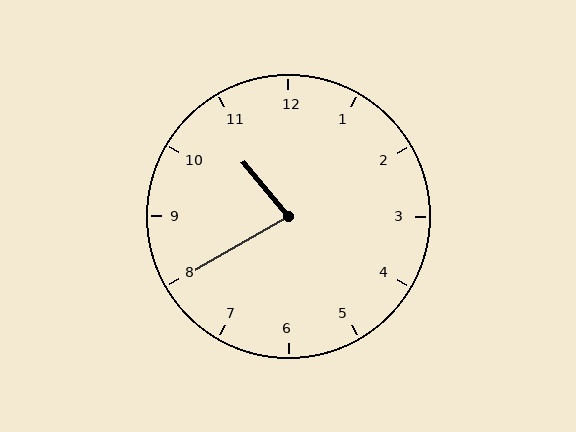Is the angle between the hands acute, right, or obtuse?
It is acute.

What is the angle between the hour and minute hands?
Approximately 80 degrees.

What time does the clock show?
10:40.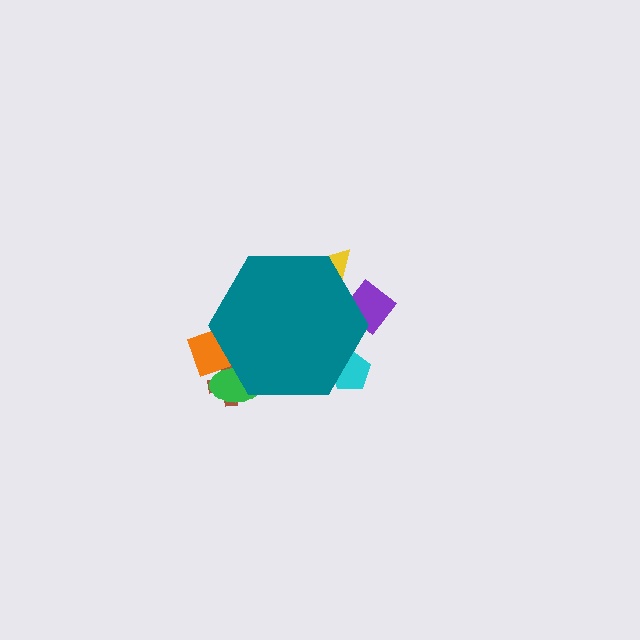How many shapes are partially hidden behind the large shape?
6 shapes are partially hidden.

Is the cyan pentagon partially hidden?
Yes, the cyan pentagon is partially hidden behind the teal hexagon.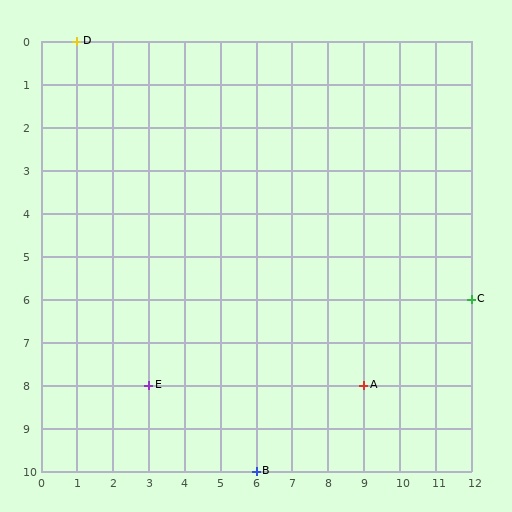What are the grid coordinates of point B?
Point B is at grid coordinates (6, 10).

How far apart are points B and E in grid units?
Points B and E are 3 columns and 2 rows apart (about 3.6 grid units diagonally).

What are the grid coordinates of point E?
Point E is at grid coordinates (3, 8).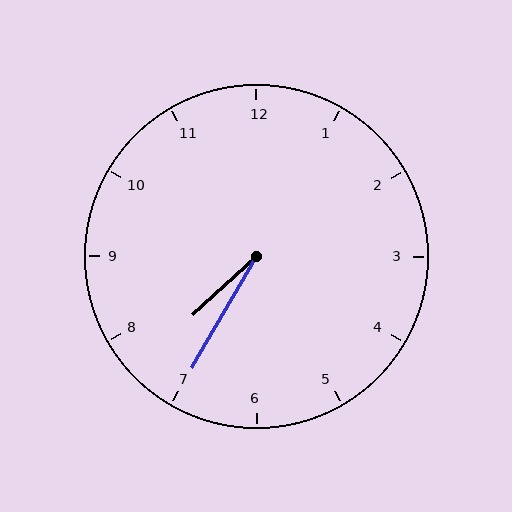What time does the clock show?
7:35.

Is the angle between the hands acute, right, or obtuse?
It is acute.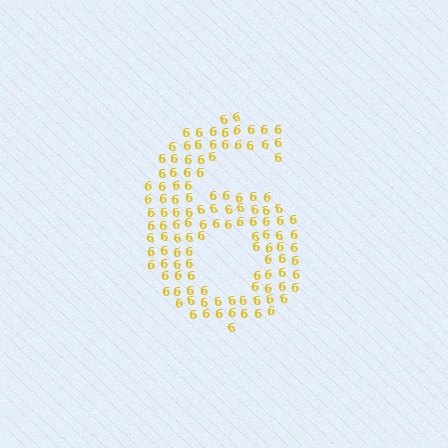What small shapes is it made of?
It is made of small digit 6's.